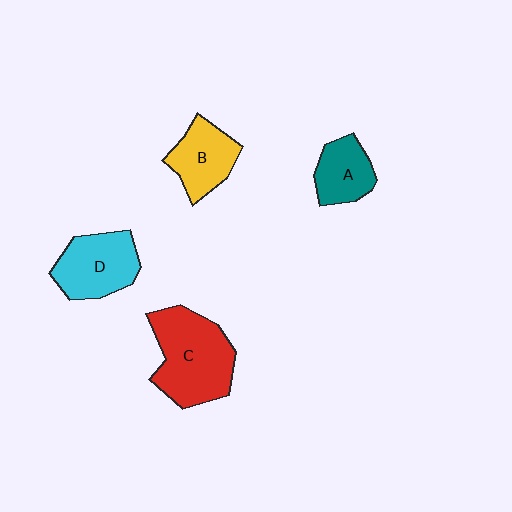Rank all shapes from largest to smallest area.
From largest to smallest: C (red), D (cyan), B (yellow), A (teal).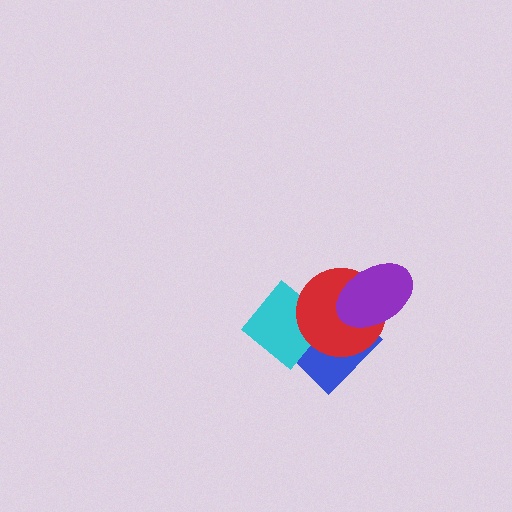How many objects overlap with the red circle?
3 objects overlap with the red circle.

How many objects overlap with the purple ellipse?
2 objects overlap with the purple ellipse.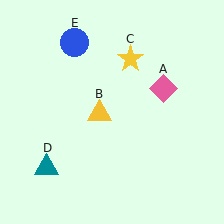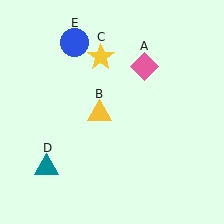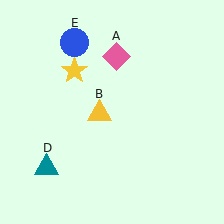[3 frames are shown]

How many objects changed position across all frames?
2 objects changed position: pink diamond (object A), yellow star (object C).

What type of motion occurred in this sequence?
The pink diamond (object A), yellow star (object C) rotated counterclockwise around the center of the scene.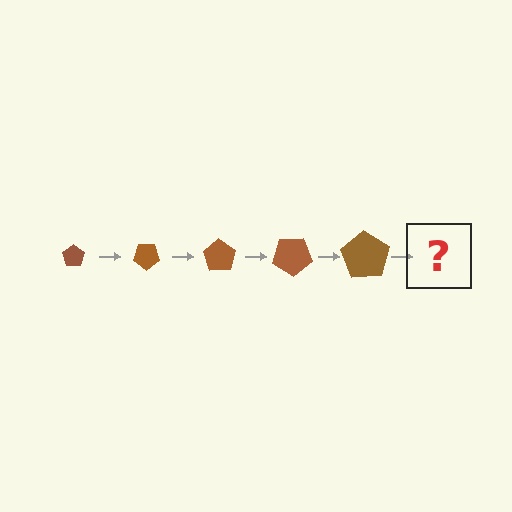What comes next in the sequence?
The next element should be a pentagon, larger than the previous one and rotated 175 degrees from the start.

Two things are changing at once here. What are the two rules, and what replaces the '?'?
The two rules are that the pentagon grows larger each step and it rotates 35 degrees each step. The '?' should be a pentagon, larger than the previous one and rotated 175 degrees from the start.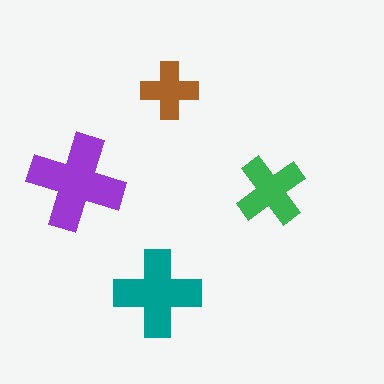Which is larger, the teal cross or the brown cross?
The teal one.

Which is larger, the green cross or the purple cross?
The purple one.